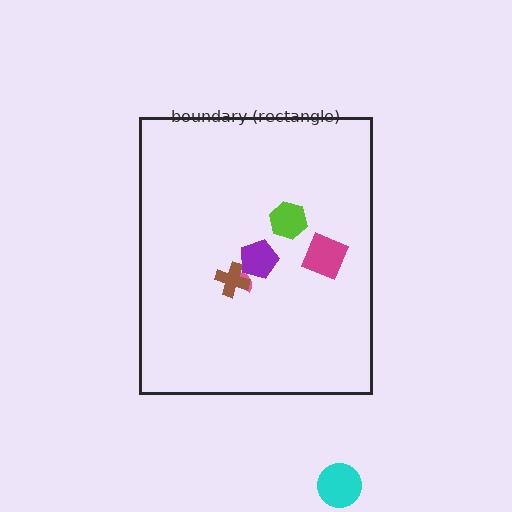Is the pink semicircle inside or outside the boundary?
Inside.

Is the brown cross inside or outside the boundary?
Inside.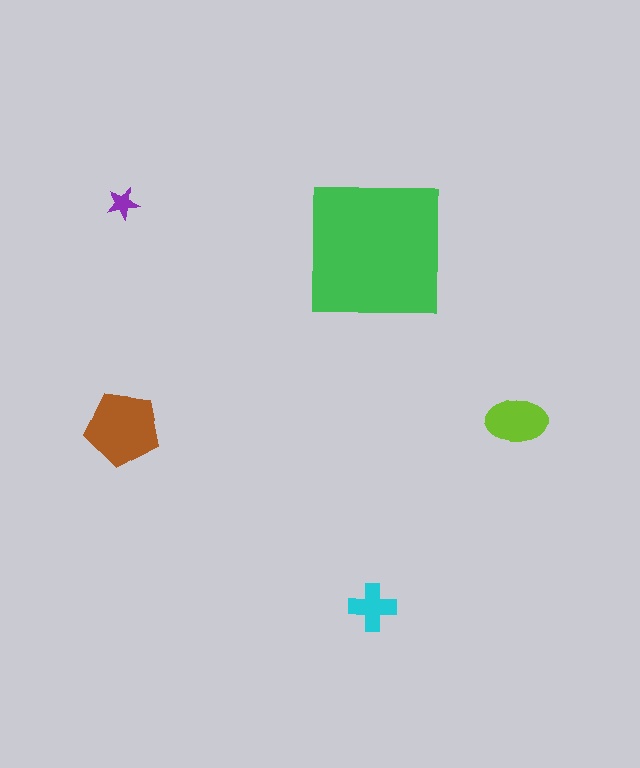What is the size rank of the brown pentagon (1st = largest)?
2nd.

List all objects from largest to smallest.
The green square, the brown pentagon, the lime ellipse, the cyan cross, the purple star.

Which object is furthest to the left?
The purple star is leftmost.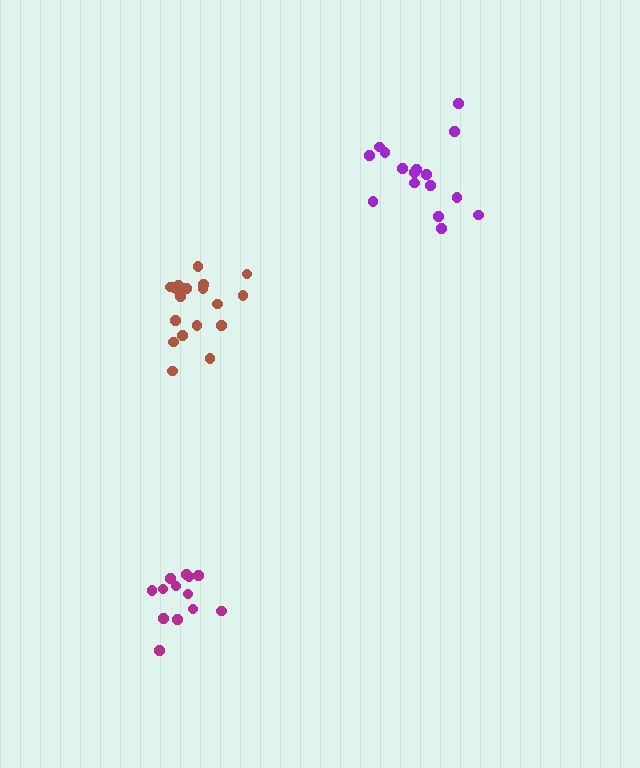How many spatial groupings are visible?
There are 3 spatial groupings.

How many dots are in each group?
Group 1: 19 dots, Group 2: 16 dots, Group 3: 13 dots (48 total).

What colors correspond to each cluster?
The clusters are colored: brown, purple, magenta.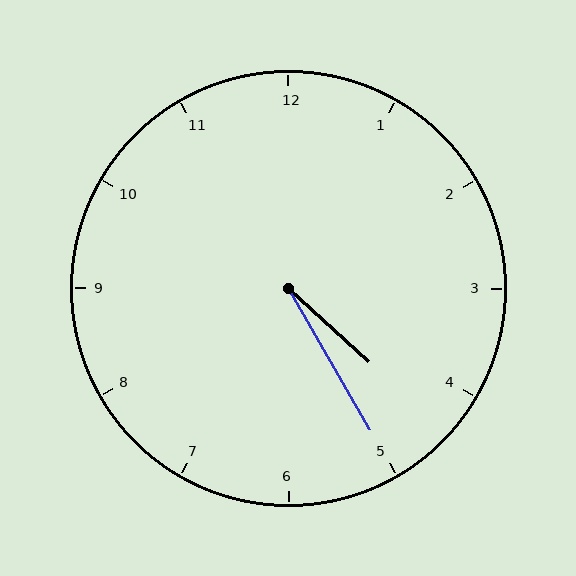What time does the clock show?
4:25.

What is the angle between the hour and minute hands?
Approximately 18 degrees.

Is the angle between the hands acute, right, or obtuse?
It is acute.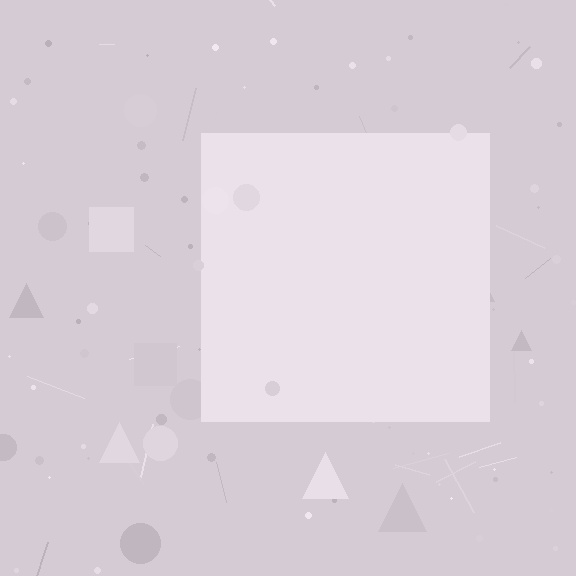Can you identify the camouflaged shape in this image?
The camouflaged shape is a square.